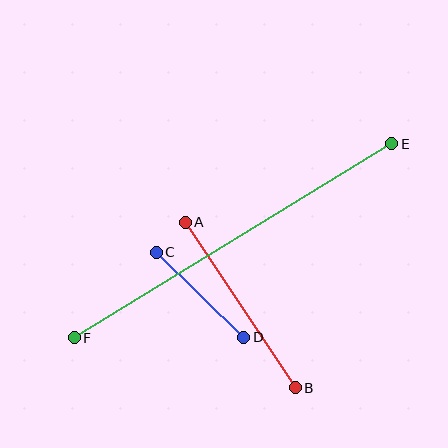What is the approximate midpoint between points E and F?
The midpoint is at approximately (233, 241) pixels.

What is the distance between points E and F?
The distance is approximately 372 pixels.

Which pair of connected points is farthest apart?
Points E and F are farthest apart.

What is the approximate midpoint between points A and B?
The midpoint is at approximately (240, 305) pixels.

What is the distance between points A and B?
The distance is approximately 199 pixels.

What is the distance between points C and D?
The distance is approximately 122 pixels.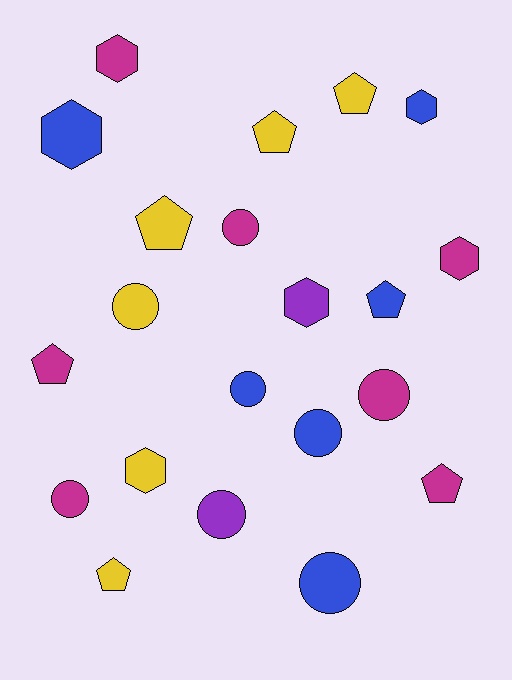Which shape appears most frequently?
Circle, with 8 objects.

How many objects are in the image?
There are 21 objects.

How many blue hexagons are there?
There are 2 blue hexagons.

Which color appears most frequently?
Magenta, with 7 objects.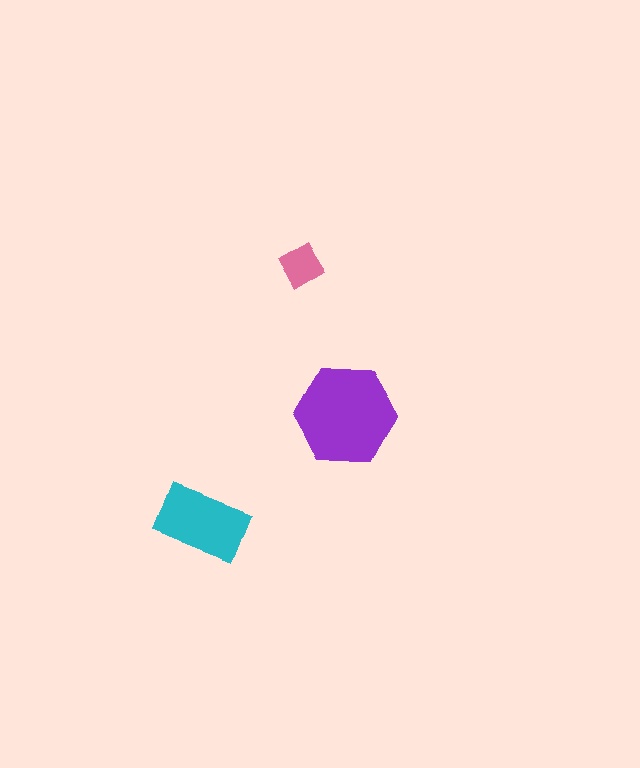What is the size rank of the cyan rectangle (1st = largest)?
2nd.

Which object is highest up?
The pink diamond is topmost.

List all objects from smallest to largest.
The pink diamond, the cyan rectangle, the purple hexagon.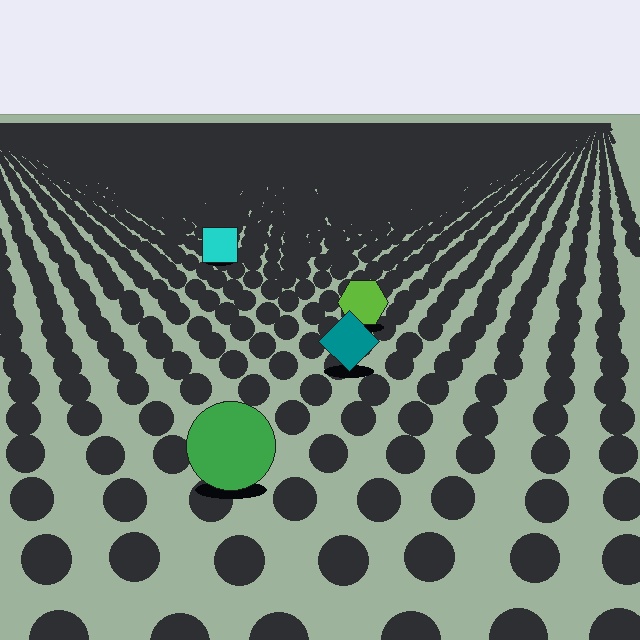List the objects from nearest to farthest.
From nearest to farthest: the green circle, the teal diamond, the lime hexagon, the cyan square.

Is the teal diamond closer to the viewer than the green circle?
No. The green circle is closer — you can tell from the texture gradient: the ground texture is coarser near it.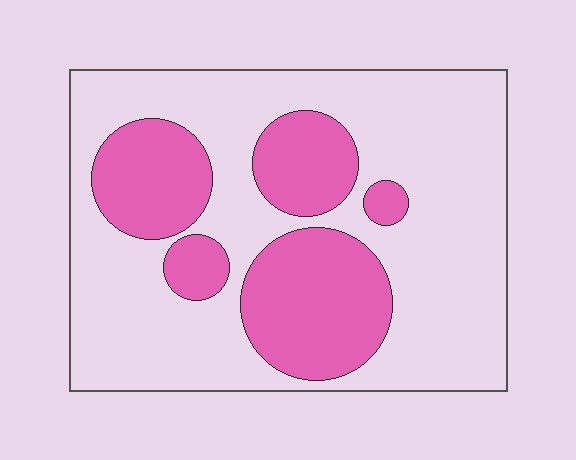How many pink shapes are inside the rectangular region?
5.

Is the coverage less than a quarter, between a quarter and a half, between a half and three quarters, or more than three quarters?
Between a quarter and a half.